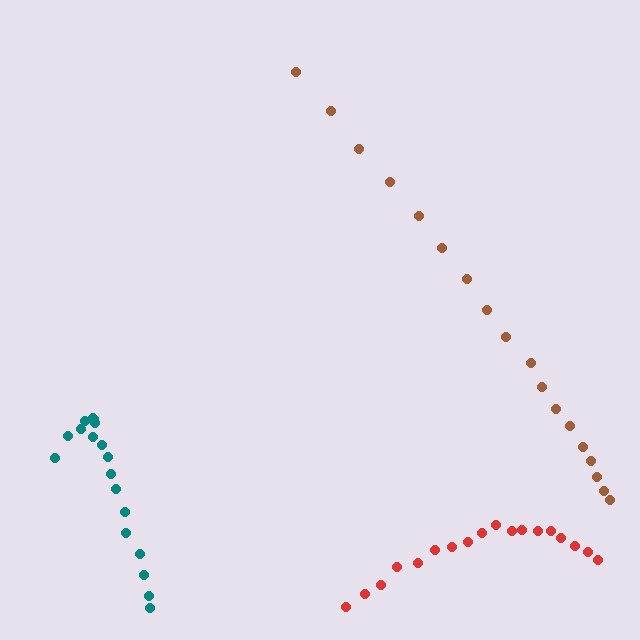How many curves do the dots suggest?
There are 3 distinct paths.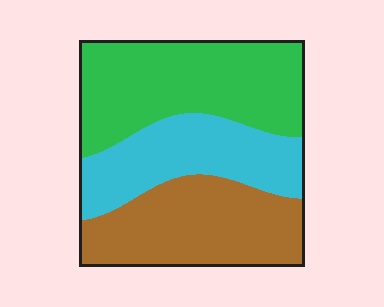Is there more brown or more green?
Green.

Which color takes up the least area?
Cyan, at roughly 25%.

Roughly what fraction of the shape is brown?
Brown covers 33% of the shape.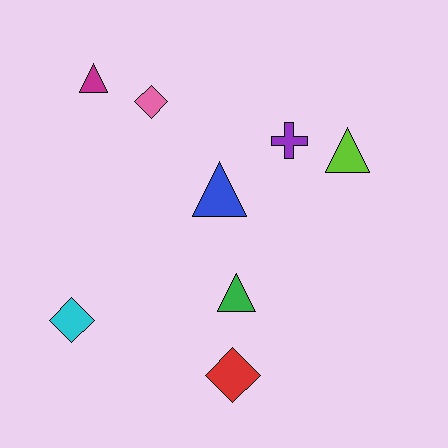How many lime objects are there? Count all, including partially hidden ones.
There is 1 lime object.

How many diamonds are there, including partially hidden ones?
There are 3 diamonds.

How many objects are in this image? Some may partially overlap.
There are 8 objects.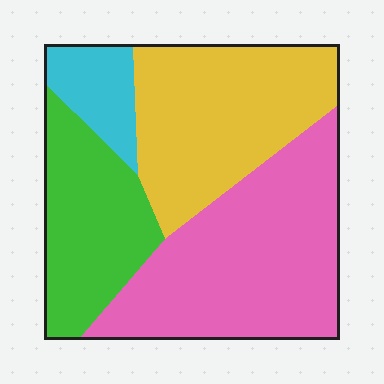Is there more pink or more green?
Pink.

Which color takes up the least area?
Cyan, at roughly 10%.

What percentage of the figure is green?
Green covers roughly 20% of the figure.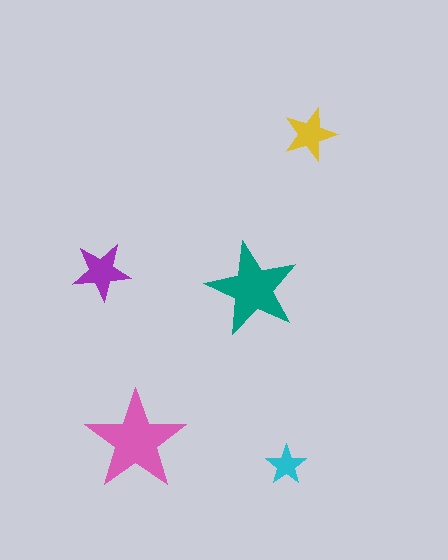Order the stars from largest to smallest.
the pink one, the teal one, the purple one, the yellow one, the cyan one.